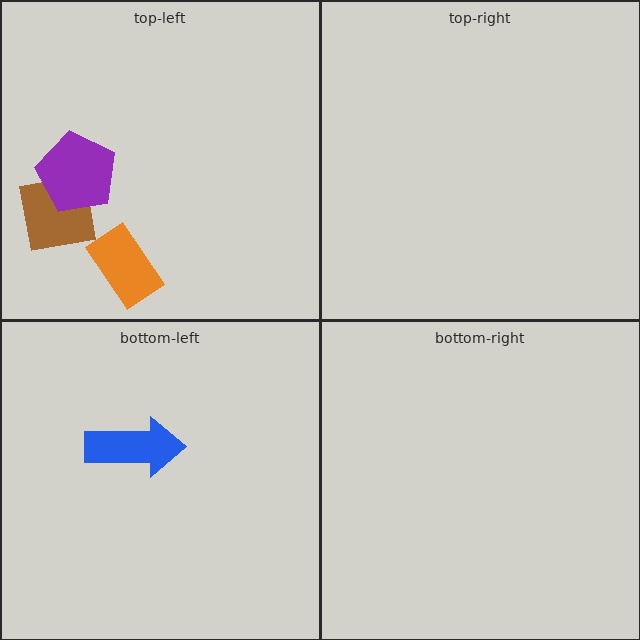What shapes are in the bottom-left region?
The blue arrow.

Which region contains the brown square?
The top-left region.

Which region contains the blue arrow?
The bottom-left region.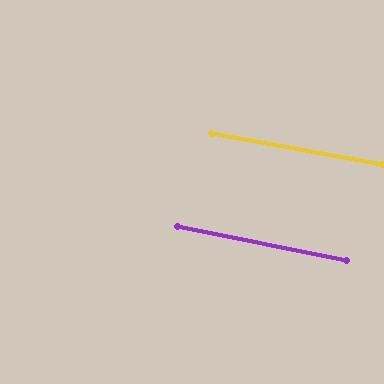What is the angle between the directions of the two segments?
Approximately 1 degree.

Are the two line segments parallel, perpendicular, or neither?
Parallel — their directions differ by only 1.3°.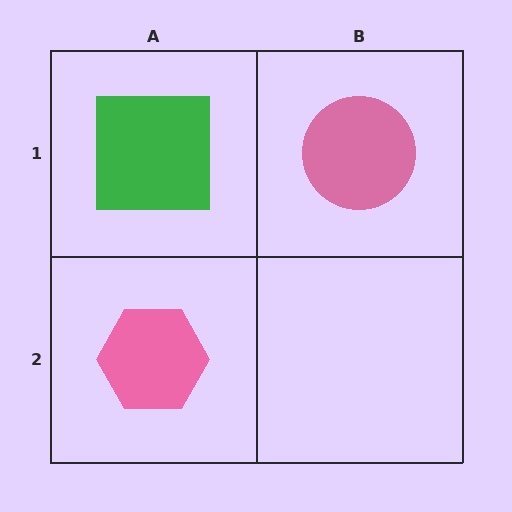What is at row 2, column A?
A pink hexagon.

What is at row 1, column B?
A pink circle.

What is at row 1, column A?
A green square.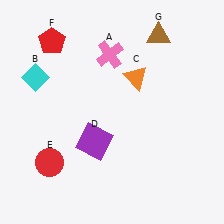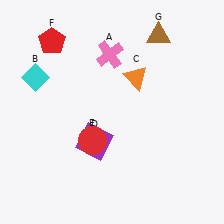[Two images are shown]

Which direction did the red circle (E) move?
The red circle (E) moved right.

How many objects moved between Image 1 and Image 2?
1 object moved between the two images.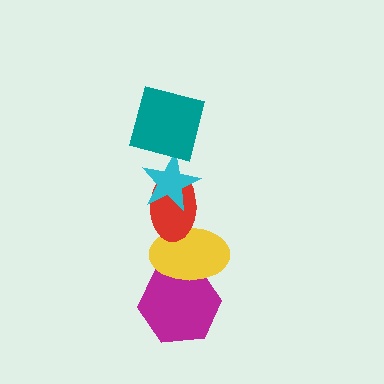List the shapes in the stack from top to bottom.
From top to bottom: the teal square, the cyan star, the red ellipse, the yellow ellipse, the magenta hexagon.